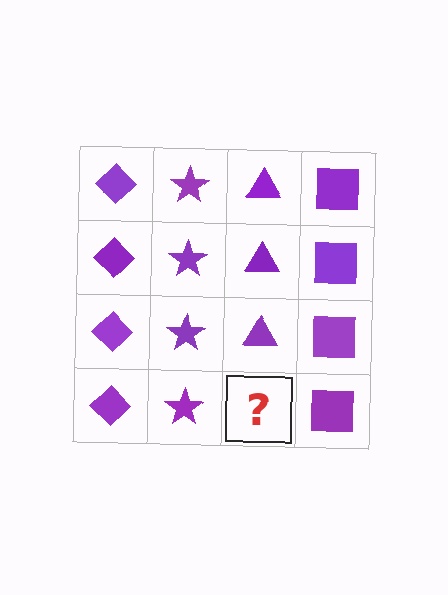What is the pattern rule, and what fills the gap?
The rule is that each column has a consistent shape. The gap should be filled with a purple triangle.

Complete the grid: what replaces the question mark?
The question mark should be replaced with a purple triangle.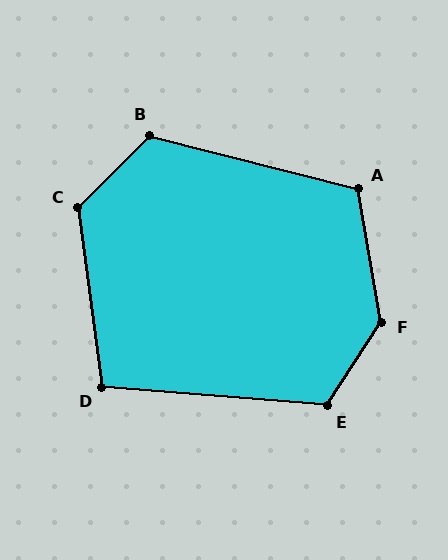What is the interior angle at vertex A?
Approximately 114 degrees (obtuse).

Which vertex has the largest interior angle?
F, at approximately 138 degrees.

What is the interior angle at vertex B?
Approximately 120 degrees (obtuse).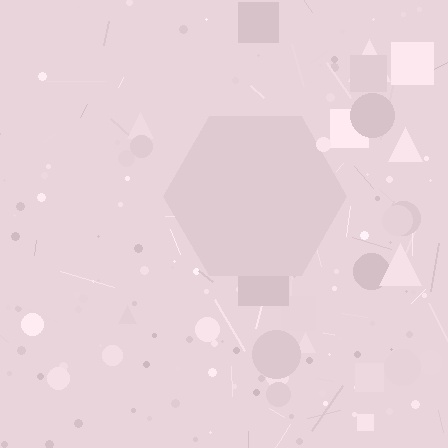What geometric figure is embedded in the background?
A hexagon is embedded in the background.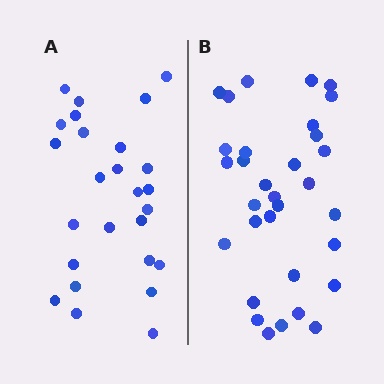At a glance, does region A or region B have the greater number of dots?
Region B (the right region) has more dots.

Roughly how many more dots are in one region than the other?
Region B has about 6 more dots than region A.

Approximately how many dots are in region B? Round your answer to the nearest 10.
About 30 dots. (The exact count is 32, which rounds to 30.)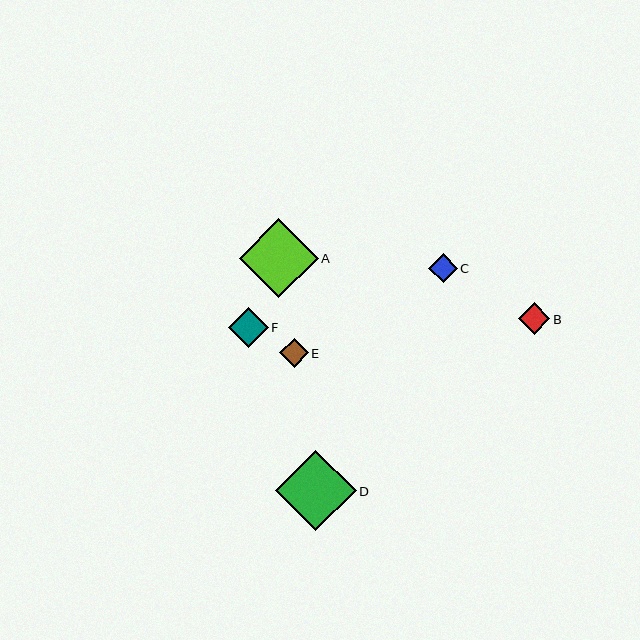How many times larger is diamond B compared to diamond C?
Diamond B is approximately 1.1 times the size of diamond C.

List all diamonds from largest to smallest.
From largest to smallest: D, A, F, B, E, C.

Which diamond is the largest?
Diamond D is the largest with a size of approximately 80 pixels.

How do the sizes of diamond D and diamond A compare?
Diamond D and diamond A are approximately the same size.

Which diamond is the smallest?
Diamond C is the smallest with a size of approximately 29 pixels.